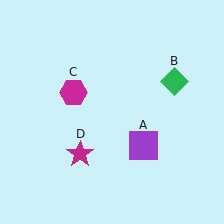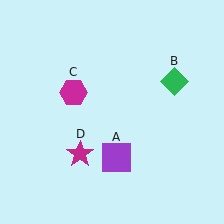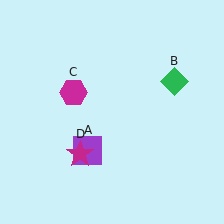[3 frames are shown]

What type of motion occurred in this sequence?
The purple square (object A) rotated clockwise around the center of the scene.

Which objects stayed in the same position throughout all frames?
Green diamond (object B) and magenta hexagon (object C) and magenta star (object D) remained stationary.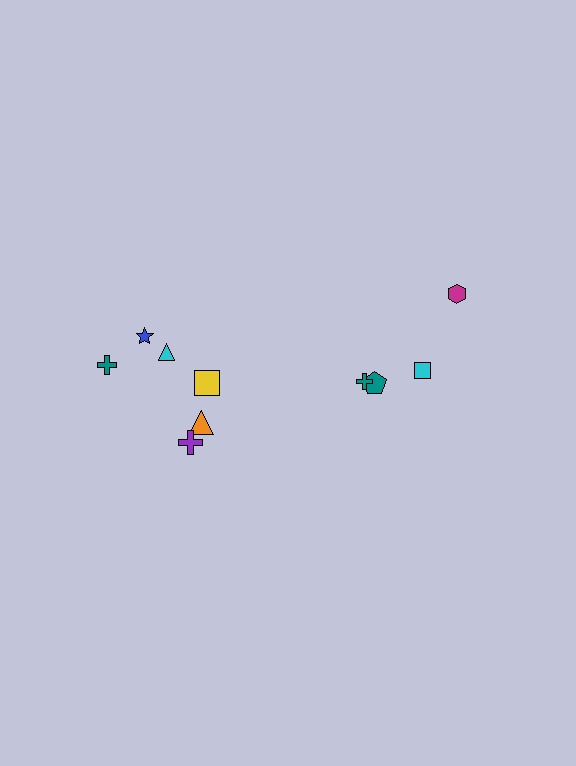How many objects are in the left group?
There are 6 objects.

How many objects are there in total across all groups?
There are 10 objects.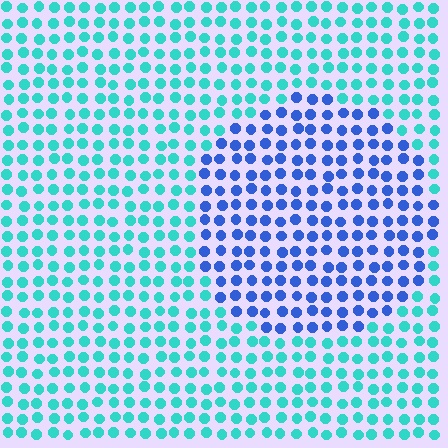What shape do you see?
I see a circle.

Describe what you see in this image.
The image is filled with small cyan elements in a uniform arrangement. A circle-shaped region is visible where the elements are tinted to a slightly different hue, forming a subtle color boundary.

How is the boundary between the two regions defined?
The boundary is defined purely by a slight shift in hue (about 50 degrees). Spacing, size, and orientation are identical on both sides.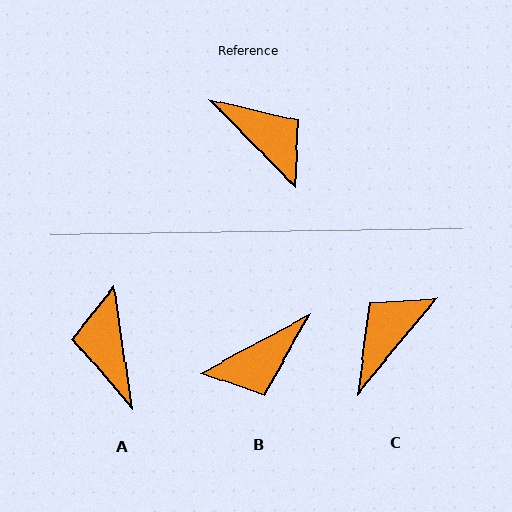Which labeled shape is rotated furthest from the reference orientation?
A, about 144 degrees away.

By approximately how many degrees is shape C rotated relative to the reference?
Approximately 96 degrees counter-clockwise.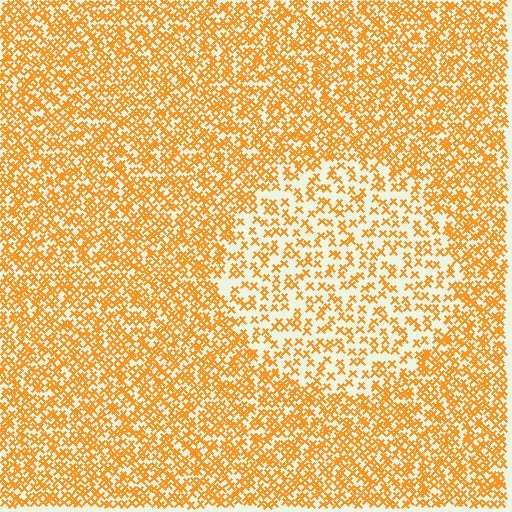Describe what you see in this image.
The image contains small orange elements arranged at two different densities. A circle-shaped region is visible where the elements are less densely packed than the surrounding area.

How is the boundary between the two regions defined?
The boundary is defined by a change in element density (approximately 2.0x ratio). All elements are the same color, size, and shape.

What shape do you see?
I see a circle.